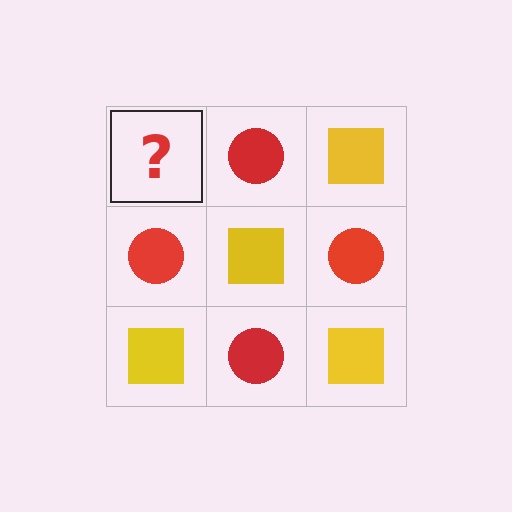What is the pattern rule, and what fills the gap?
The rule is that it alternates yellow square and red circle in a checkerboard pattern. The gap should be filled with a yellow square.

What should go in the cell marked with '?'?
The missing cell should contain a yellow square.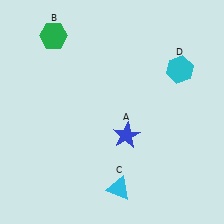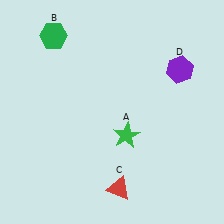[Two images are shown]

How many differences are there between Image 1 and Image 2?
There are 3 differences between the two images.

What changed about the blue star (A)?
In Image 1, A is blue. In Image 2, it changed to green.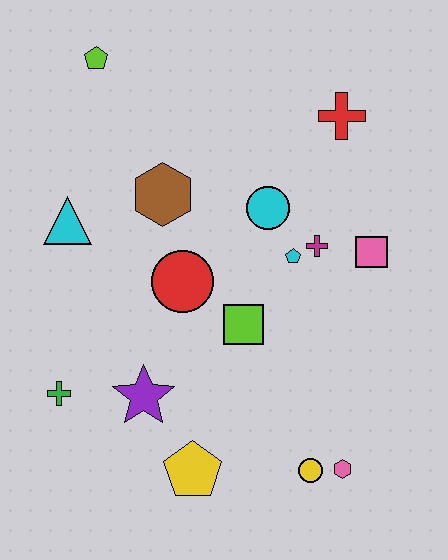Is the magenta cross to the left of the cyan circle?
No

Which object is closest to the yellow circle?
The pink hexagon is closest to the yellow circle.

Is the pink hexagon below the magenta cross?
Yes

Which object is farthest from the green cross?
The red cross is farthest from the green cross.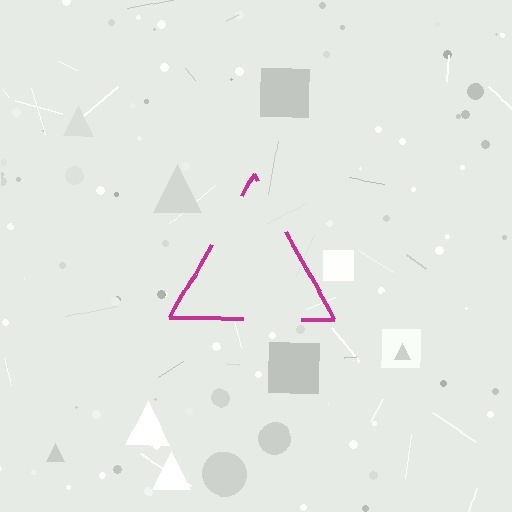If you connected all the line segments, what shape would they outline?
They would outline a triangle.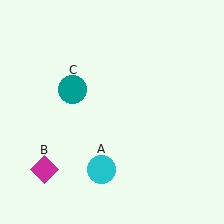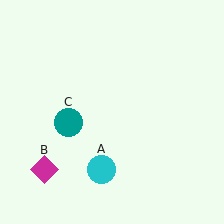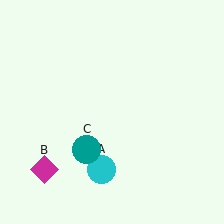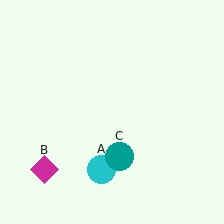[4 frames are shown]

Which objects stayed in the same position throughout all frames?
Cyan circle (object A) and magenta diamond (object B) remained stationary.